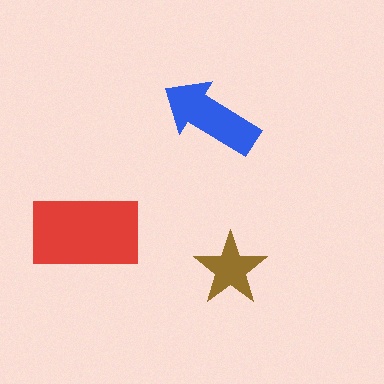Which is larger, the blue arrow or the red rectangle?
The red rectangle.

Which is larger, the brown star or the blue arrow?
The blue arrow.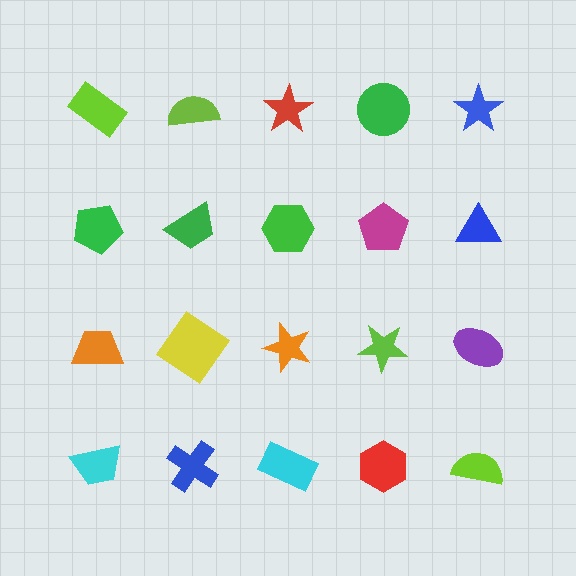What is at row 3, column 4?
A lime star.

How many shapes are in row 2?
5 shapes.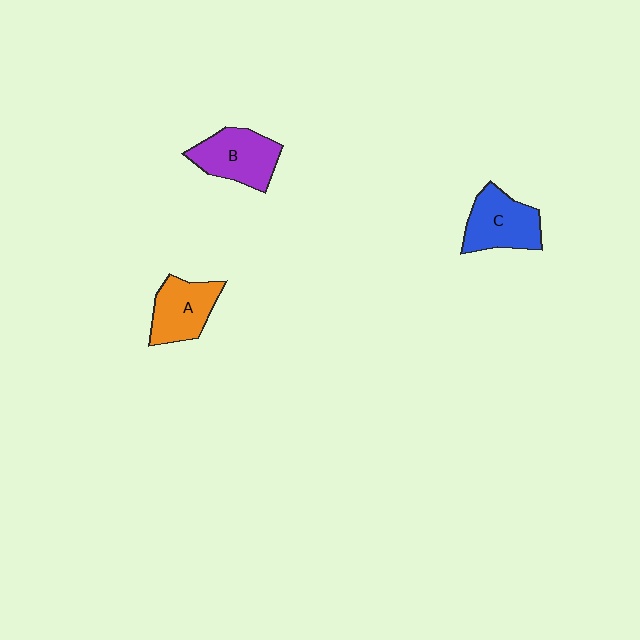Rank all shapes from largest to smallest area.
From largest to smallest: B (purple), C (blue), A (orange).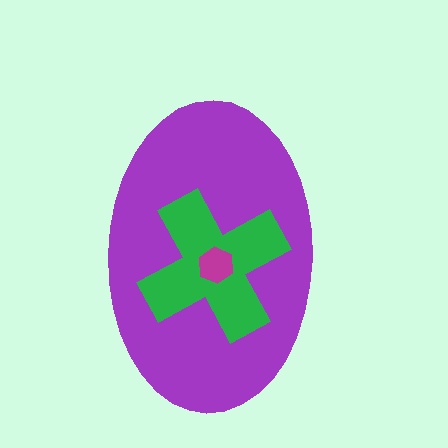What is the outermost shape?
The purple ellipse.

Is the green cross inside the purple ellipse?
Yes.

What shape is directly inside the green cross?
The magenta hexagon.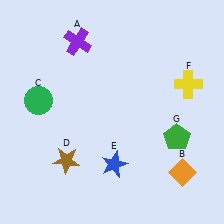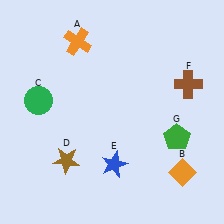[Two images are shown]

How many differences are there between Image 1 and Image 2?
There are 2 differences between the two images.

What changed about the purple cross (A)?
In Image 1, A is purple. In Image 2, it changed to orange.